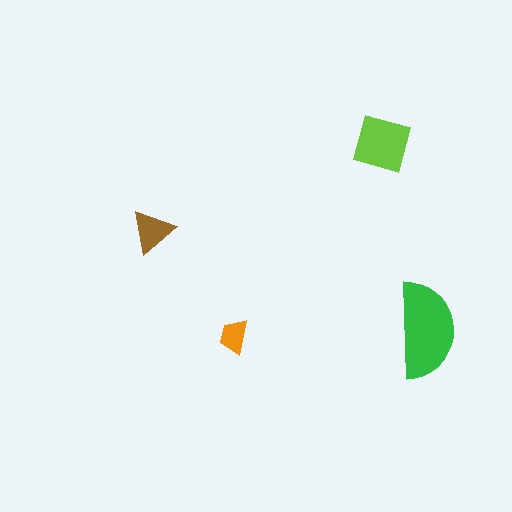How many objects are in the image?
There are 4 objects in the image.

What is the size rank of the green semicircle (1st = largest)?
1st.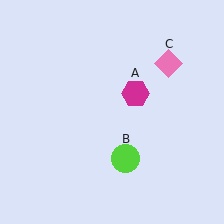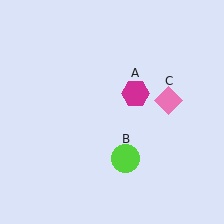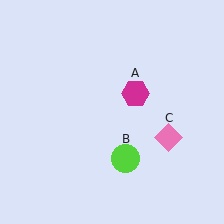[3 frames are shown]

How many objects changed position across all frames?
1 object changed position: pink diamond (object C).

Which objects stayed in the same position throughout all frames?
Magenta hexagon (object A) and lime circle (object B) remained stationary.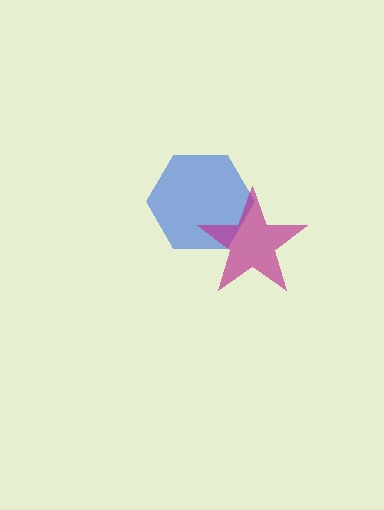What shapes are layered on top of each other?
The layered shapes are: a blue hexagon, a magenta star.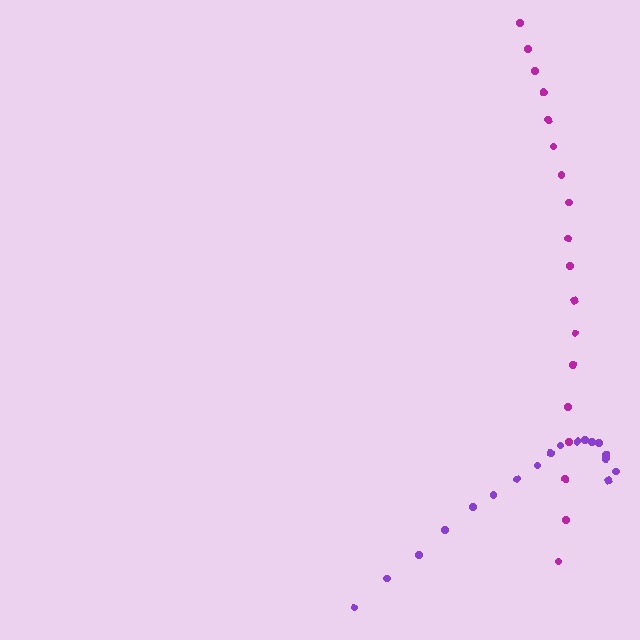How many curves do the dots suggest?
There are 2 distinct paths.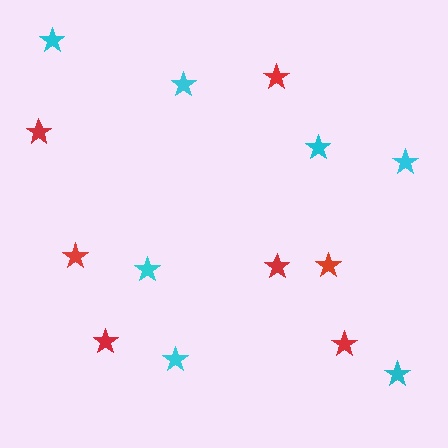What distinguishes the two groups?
There are 2 groups: one group of red stars (7) and one group of cyan stars (7).